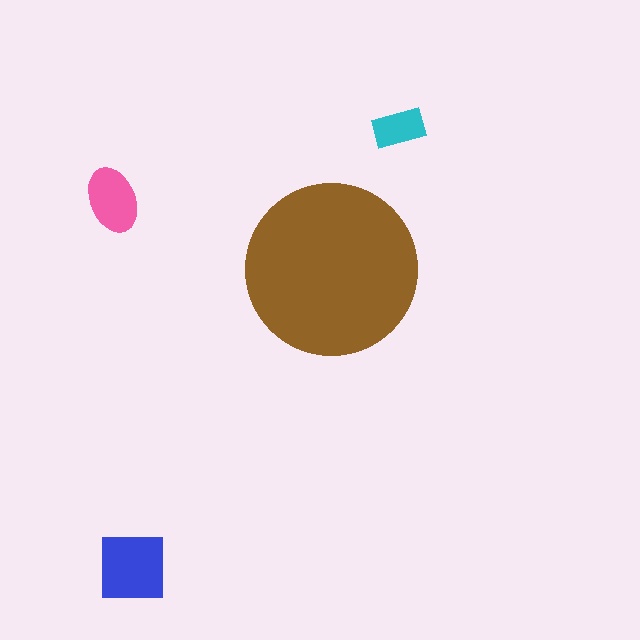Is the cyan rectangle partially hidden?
No, the cyan rectangle is fully visible.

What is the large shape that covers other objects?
A brown circle.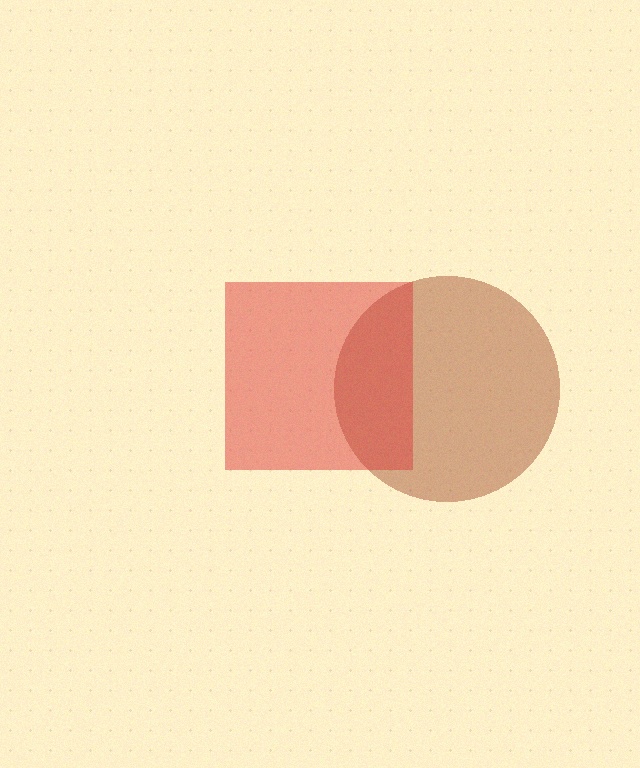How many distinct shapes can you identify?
There are 2 distinct shapes: a brown circle, a red square.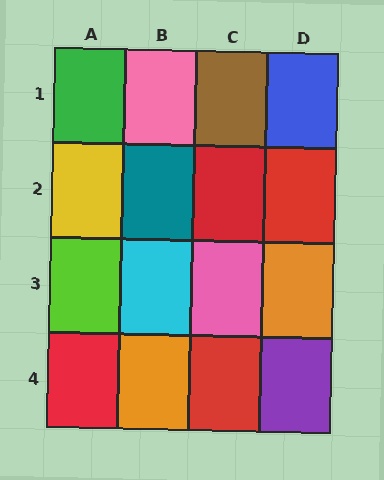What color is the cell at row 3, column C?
Pink.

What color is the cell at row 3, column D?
Orange.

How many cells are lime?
1 cell is lime.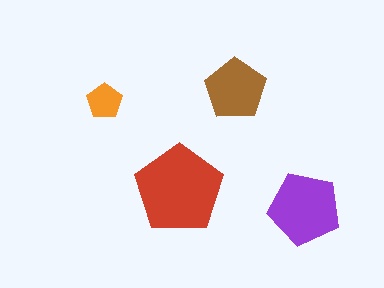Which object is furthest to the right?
The purple pentagon is rightmost.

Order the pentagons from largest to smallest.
the red one, the purple one, the brown one, the orange one.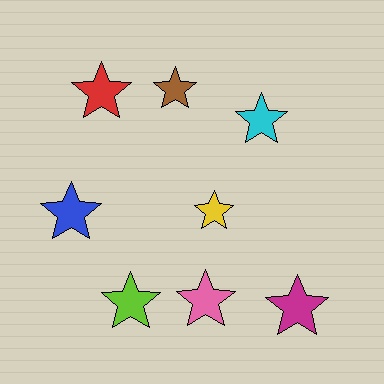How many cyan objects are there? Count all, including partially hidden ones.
There is 1 cyan object.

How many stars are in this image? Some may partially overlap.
There are 8 stars.